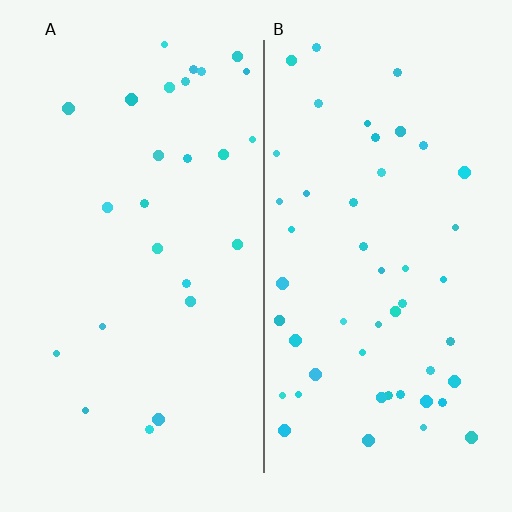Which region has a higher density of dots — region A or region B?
B (the right).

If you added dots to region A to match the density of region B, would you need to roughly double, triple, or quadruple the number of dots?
Approximately double.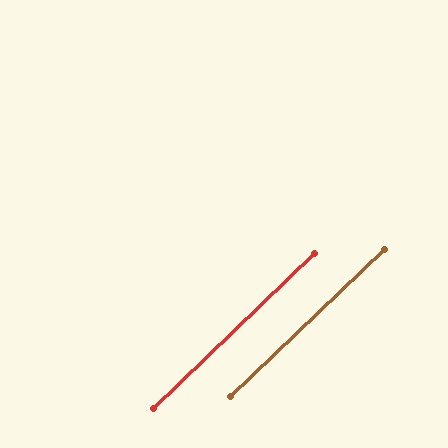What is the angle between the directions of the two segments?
Approximately 0 degrees.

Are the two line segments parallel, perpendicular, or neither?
Parallel — their directions differ by only 0.2°.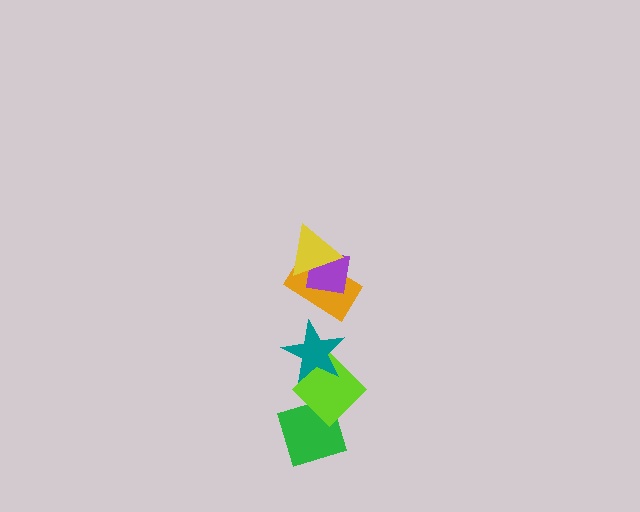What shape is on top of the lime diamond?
The teal star is on top of the lime diamond.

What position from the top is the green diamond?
The green diamond is 6th from the top.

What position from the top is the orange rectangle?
The orange rectangle is 3rd from the top.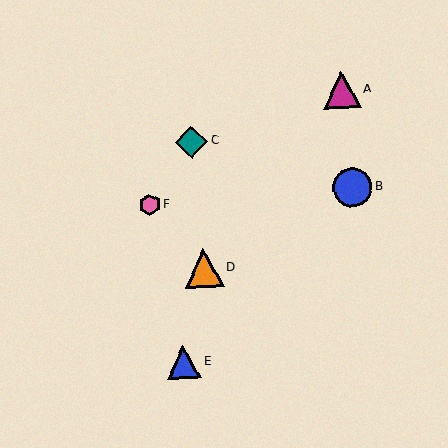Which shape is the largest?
The orange triangle (labeled D) is the largest.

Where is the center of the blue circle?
The center of the blue circle is at (352, 187).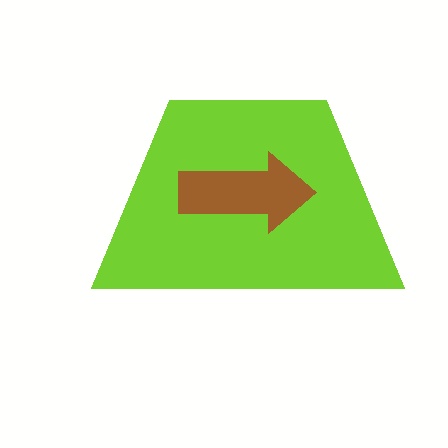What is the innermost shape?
The brown arrow.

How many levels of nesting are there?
2.